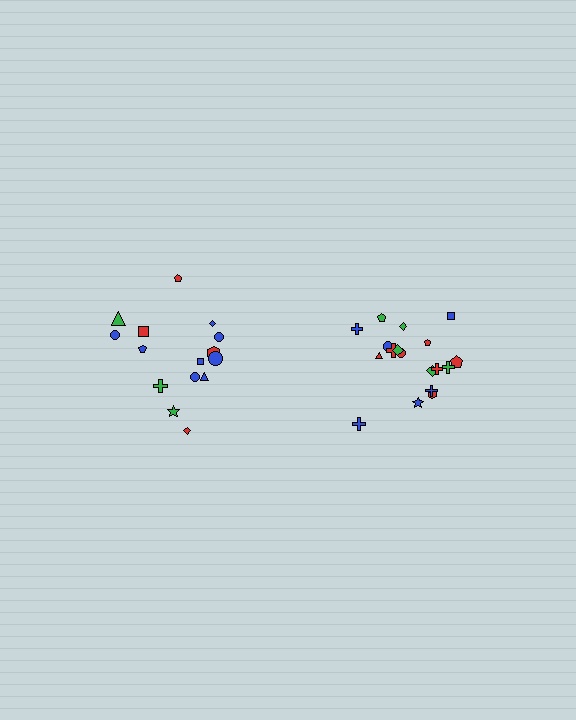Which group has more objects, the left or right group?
The right group.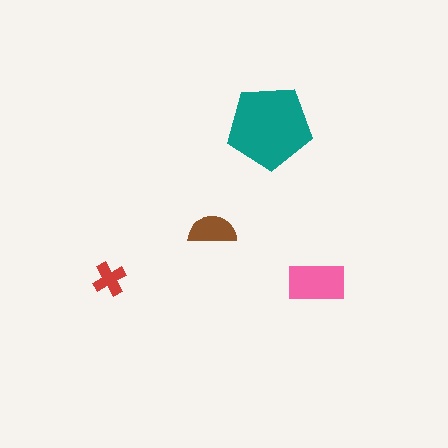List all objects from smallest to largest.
The red cross, the brown semicircle, the pink rectangle, the teal pentagon.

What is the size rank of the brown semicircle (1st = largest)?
3rd.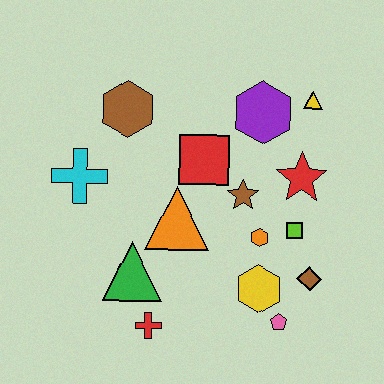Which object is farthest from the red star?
The cyan cross is farthest from the red star.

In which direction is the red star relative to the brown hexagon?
The red star is to the right of the brown hexagon.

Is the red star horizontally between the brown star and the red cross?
No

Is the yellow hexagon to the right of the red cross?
Yes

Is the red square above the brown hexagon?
No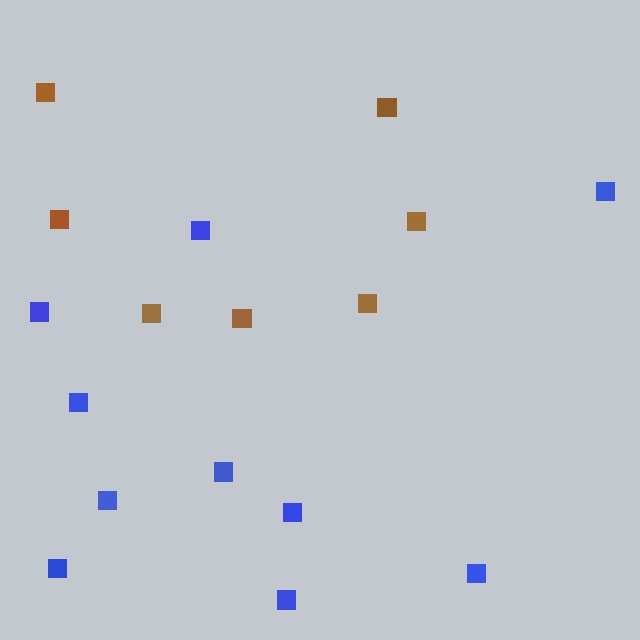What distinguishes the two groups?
There are 2 groups: one group of blue squares (10) and one group of brown squares (7).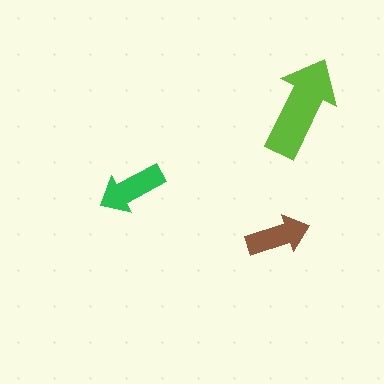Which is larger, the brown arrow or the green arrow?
The green one.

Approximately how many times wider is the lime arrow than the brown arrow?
About 1.5 times wider.